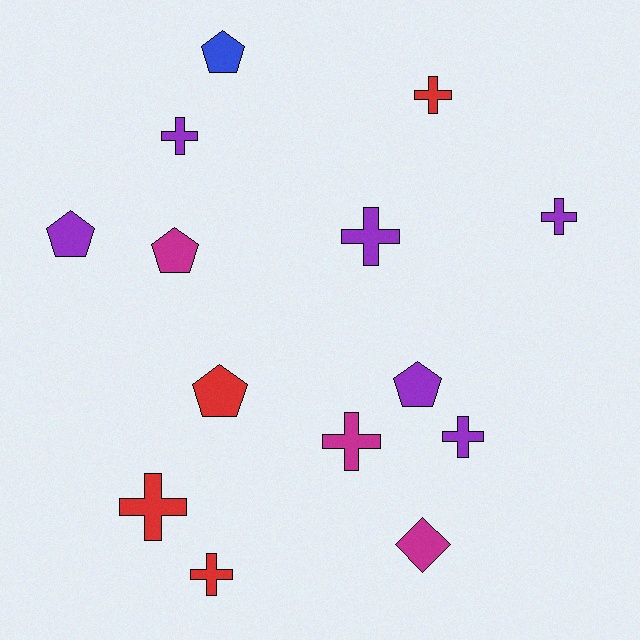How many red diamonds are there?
There are no red diamonds.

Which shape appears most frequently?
Cross, with 8 objects.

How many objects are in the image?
There are 14 objects.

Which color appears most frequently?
Purple, with 6 objects.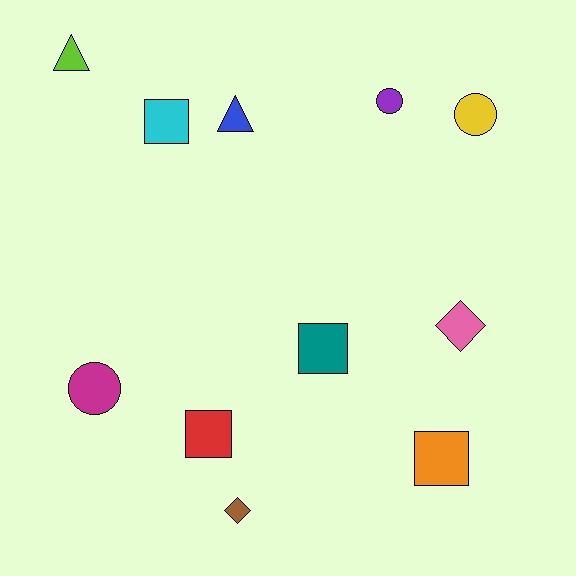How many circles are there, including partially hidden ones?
There are 3 circles.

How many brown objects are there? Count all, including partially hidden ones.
There is 1 brown object.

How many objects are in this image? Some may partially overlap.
There are 11 objects.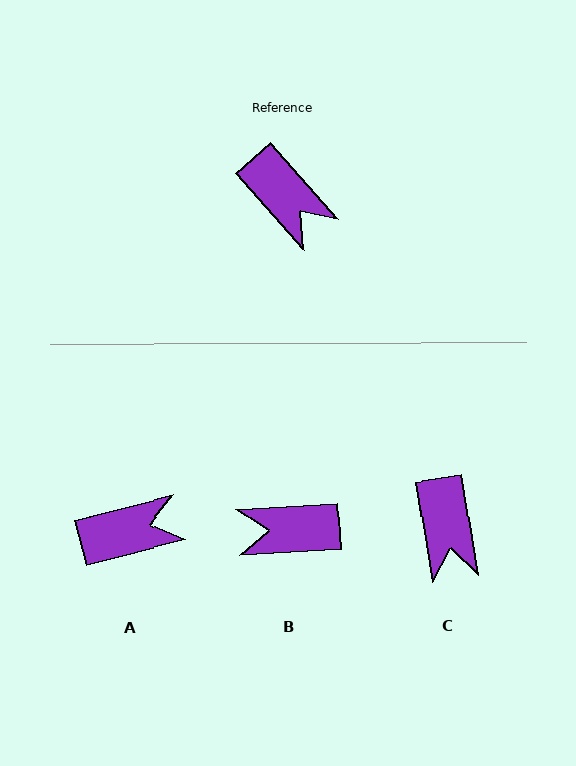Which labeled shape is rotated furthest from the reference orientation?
B, about 128 degrees away.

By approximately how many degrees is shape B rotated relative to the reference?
Approximately 128 degrees clockwise.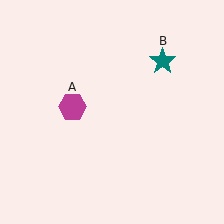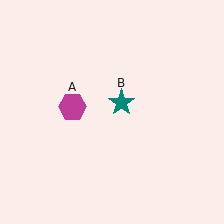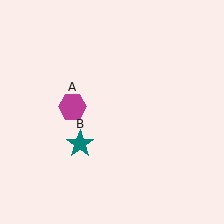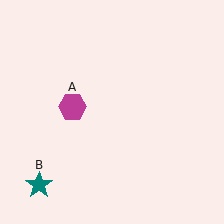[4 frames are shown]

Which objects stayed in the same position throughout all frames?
Magenta hexagon (object A) remained stationary.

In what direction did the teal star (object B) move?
The teal star (object B) moved down and to the left.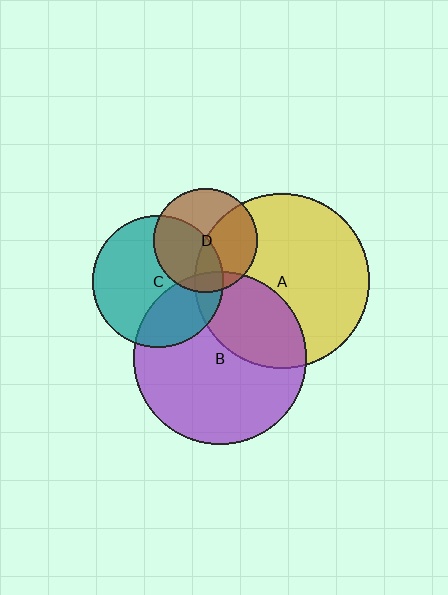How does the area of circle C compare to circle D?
Approximately 1.6 times.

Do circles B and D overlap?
Yes.